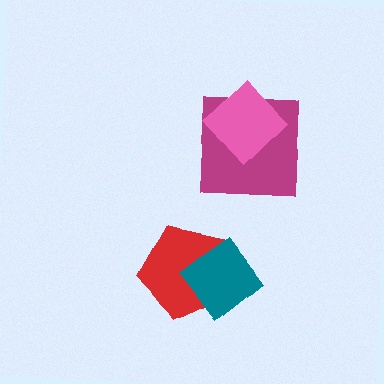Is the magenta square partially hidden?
Yes, it is partially covered by another shape.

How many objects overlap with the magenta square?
1 object overlaps with the magenta square.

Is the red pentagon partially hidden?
Yes, it is partially covered by another shape.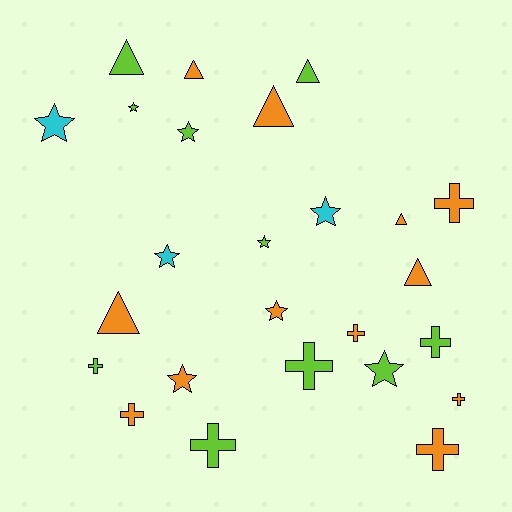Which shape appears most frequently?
Cross, with 9 objects.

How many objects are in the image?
There are 25 objects.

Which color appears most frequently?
Orange, with 12 objects.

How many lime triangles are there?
There are 2 lime triangles.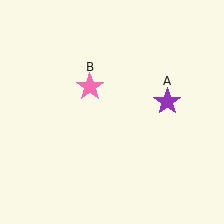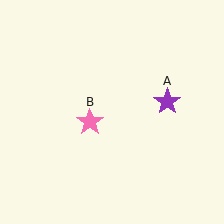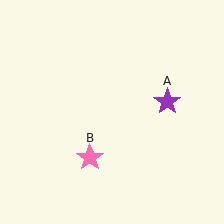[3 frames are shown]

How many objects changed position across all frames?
1 object changed position: pink star (object B).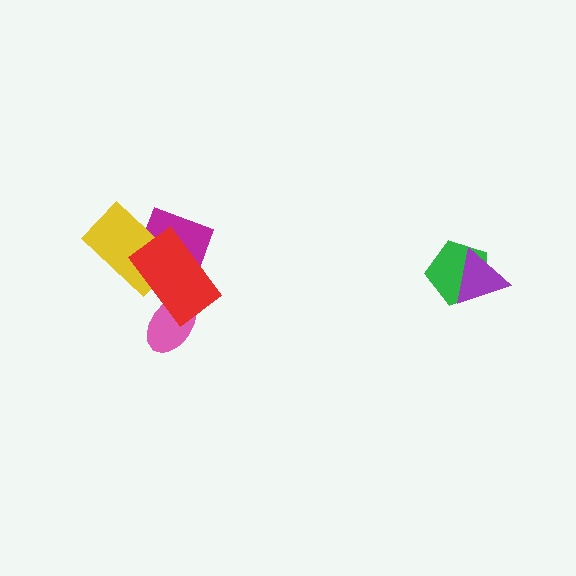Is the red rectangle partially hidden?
No, no other shape covers it.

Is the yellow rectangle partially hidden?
Yes, it is partially covered by another shape.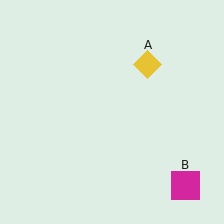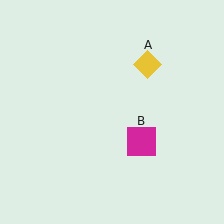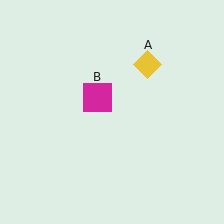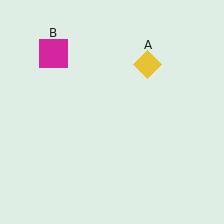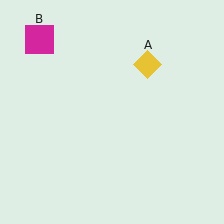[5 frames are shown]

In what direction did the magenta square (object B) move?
The magenta square (object B) moved up and to the left.